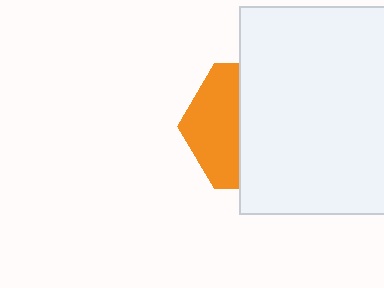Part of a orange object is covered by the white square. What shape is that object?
It is a hexagon.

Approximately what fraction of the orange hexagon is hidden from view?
Roughly 60% of the orange hexagon is hidden behind the white square.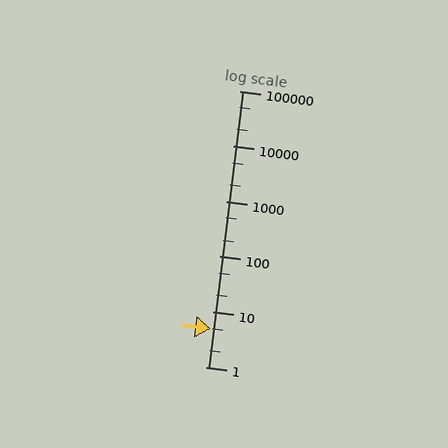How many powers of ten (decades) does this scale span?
The scale spans 5 decades, from 1 to 100000.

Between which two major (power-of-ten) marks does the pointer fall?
The pointer is between 1 and 10.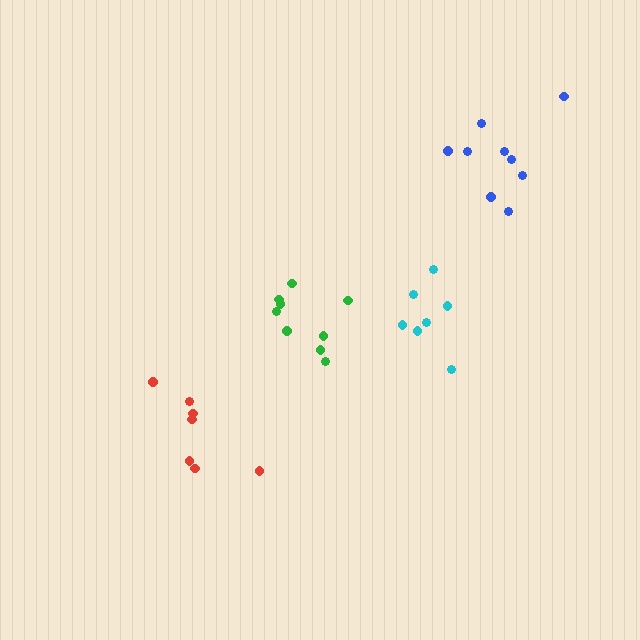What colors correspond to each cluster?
The clusters are colored: blue, green, cyan, red.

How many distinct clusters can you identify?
There are 4 distinct clusters.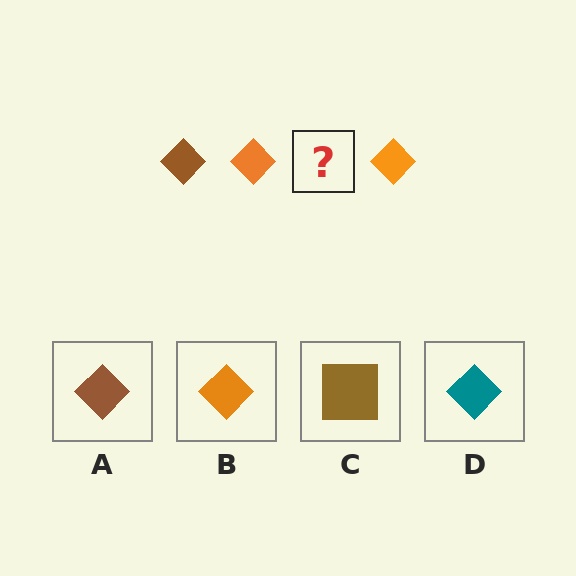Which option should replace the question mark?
Option A.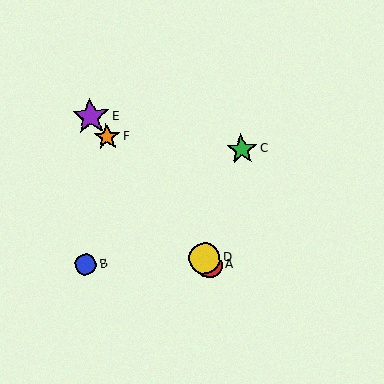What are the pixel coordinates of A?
Object A is at (210, 266).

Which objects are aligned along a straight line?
Objects A, D, E, F are aligned along a straight line.